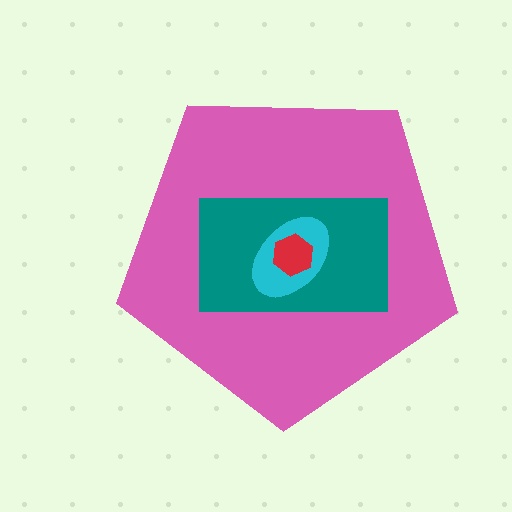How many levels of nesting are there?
4.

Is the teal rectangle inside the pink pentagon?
Yes.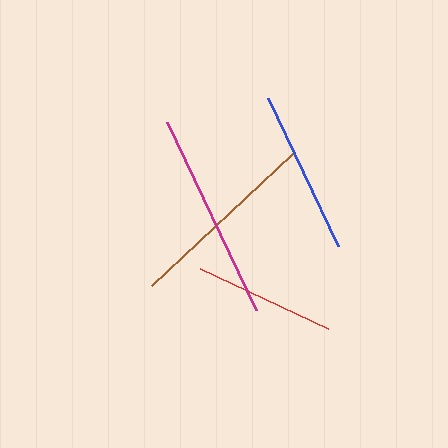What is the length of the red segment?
The red segment is approximately 141 pixels long.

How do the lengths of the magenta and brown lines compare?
The magenta and brown lines are approximately the same length.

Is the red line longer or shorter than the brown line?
The brown line is longer than the red line.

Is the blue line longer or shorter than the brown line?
The brown line is longer than the blue line.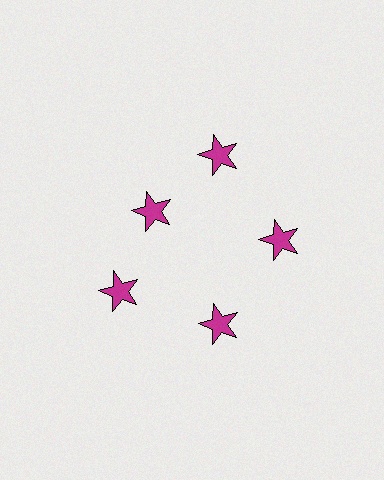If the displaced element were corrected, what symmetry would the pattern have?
It would have 5-fold rotational symmetry — the pattern would map onto itself every 72 degrees.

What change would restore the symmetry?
The symmetry would be restored by moving it outward, back onto the ring so that all 5 stars sit at equal angles and equal distance from the center.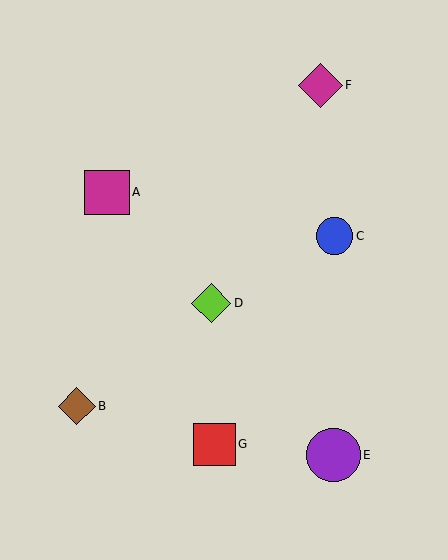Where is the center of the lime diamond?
The center of the lime diamond is at (211, 303).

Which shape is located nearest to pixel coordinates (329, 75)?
The magenta diamond (labeled F) at (320, 85) is nearest to that location.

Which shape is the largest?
The purple circle (labeled E) is the largest.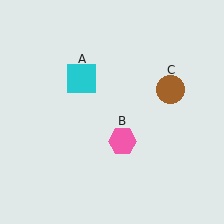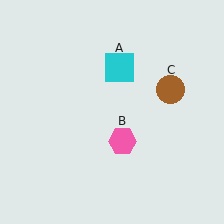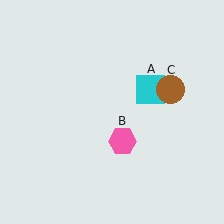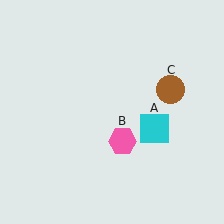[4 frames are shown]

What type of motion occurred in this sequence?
The cyan square (object A) rotated clockwise around the center of the scene.